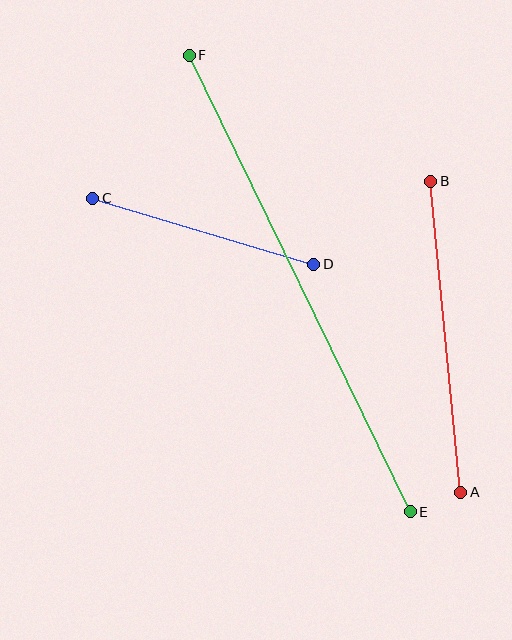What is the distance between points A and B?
The distance is approximately 312 pixels.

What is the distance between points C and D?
The distance is approximately 231 pixels.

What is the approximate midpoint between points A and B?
The midpoint is at approximately (446, 337) pixels.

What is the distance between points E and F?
The distance is approximately 507 pixels.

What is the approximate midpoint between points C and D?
The midpoint is at approximately (203, 231) pixels.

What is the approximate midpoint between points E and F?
The midpoint is at approximately (300, 283) pixels.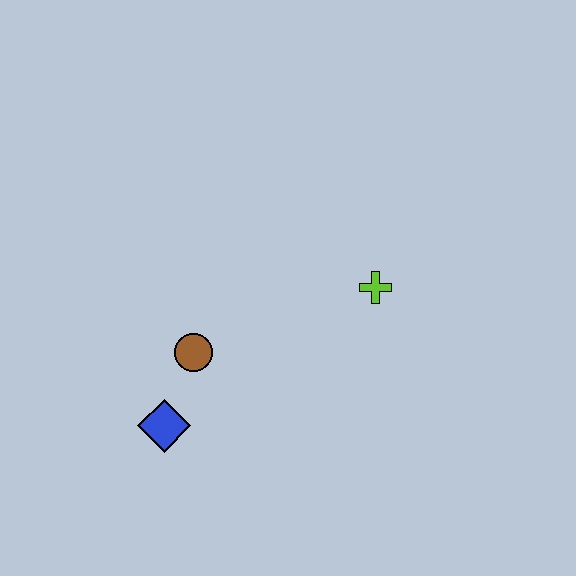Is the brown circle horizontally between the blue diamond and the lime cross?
Yes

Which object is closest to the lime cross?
The brown circle is closest to the lime cross.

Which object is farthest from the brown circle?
The lime cross is farthest from the brown circle.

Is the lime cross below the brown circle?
No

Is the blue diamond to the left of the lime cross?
Yes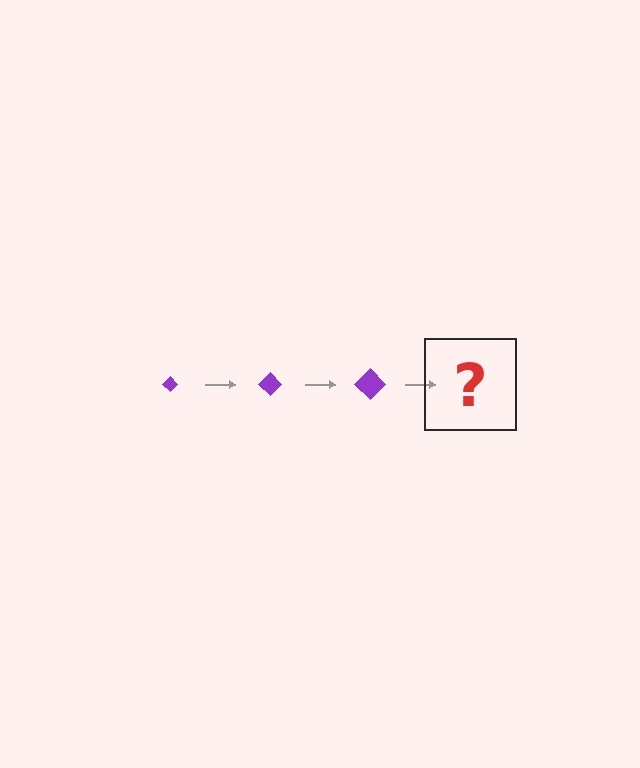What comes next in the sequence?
The next element should be a purple diamond, larger than the previous one.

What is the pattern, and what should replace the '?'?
The pattern is that the diamond gets progressively larger each step. The '?' should be a purple diamond, larger than the previous one.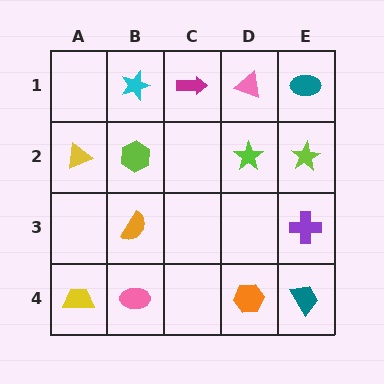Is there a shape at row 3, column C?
No, that cell is empty.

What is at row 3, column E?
A purple cross.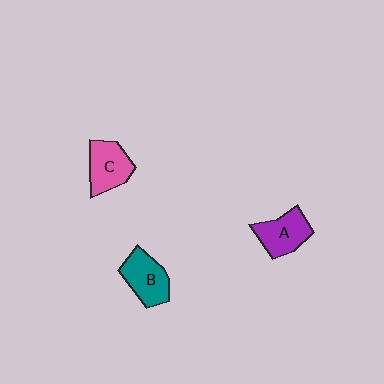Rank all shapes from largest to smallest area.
From largest to smallest: B (teal), C (pink), A (purple).